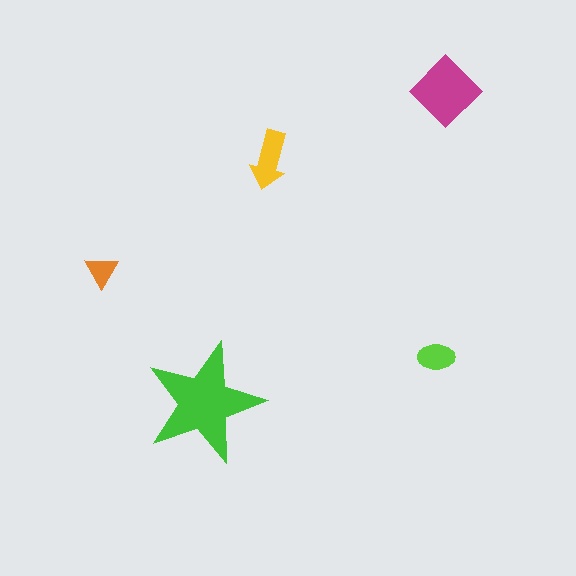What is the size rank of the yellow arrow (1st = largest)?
3rd.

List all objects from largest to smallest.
The green star, the magenta diamond, the yellow arrow, the lime ellipse, the orange triangle.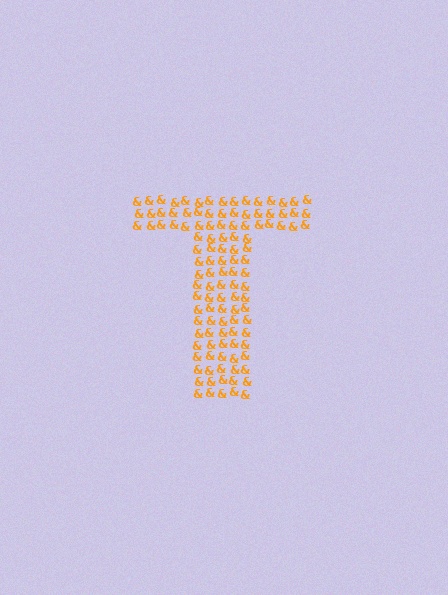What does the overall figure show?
The overall figure shows the letter T.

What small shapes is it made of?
It is made of small ampersands.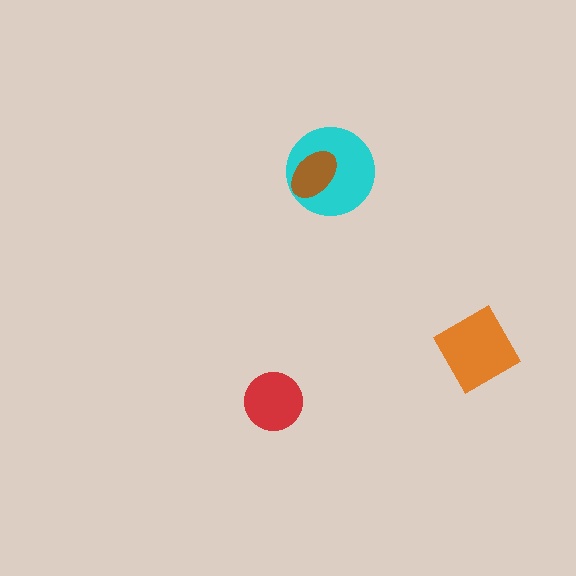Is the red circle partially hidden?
No, no other shape covers it.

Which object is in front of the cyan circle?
The brown ellipse is in front of the cyan circle.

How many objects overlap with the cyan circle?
1 object overlaps with the cyan circle.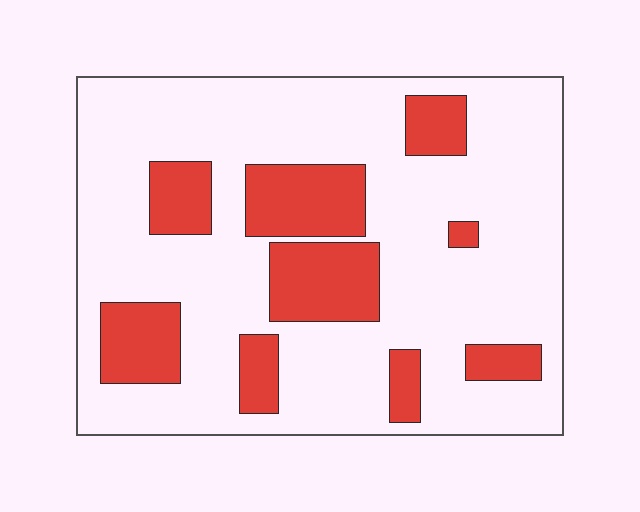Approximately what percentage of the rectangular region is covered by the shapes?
Approximately 25%.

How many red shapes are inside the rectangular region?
9.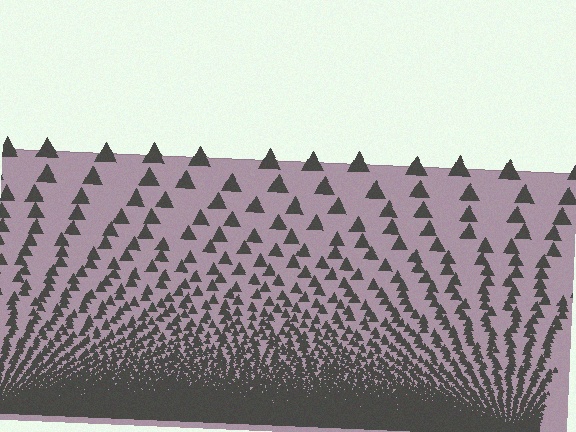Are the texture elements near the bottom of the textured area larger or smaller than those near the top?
Smaller. The gradient is inverted — elements near the bottom are smaller and denser.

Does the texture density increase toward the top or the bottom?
Density increases toward the bottom.